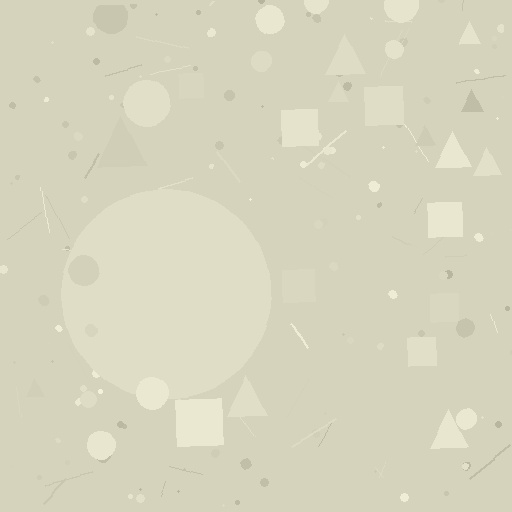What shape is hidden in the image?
A circle is hidden in the image.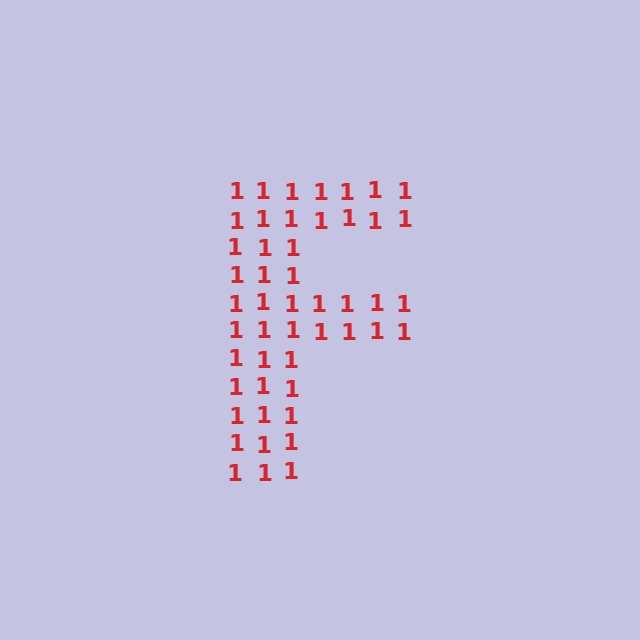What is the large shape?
The large shape is the letter F.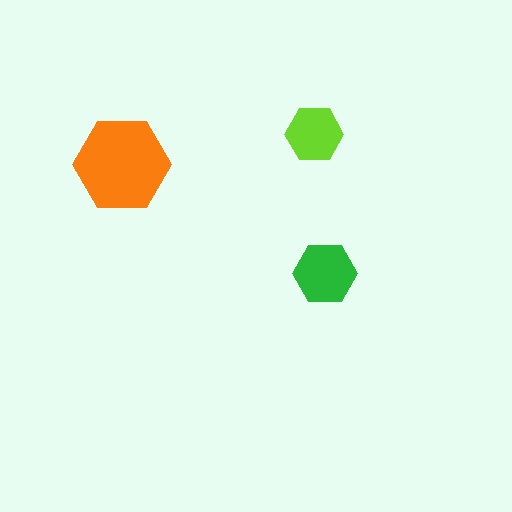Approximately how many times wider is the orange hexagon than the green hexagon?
About 1.5 times wider.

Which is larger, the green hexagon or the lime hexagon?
The green one.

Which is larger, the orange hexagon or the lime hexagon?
The orange one.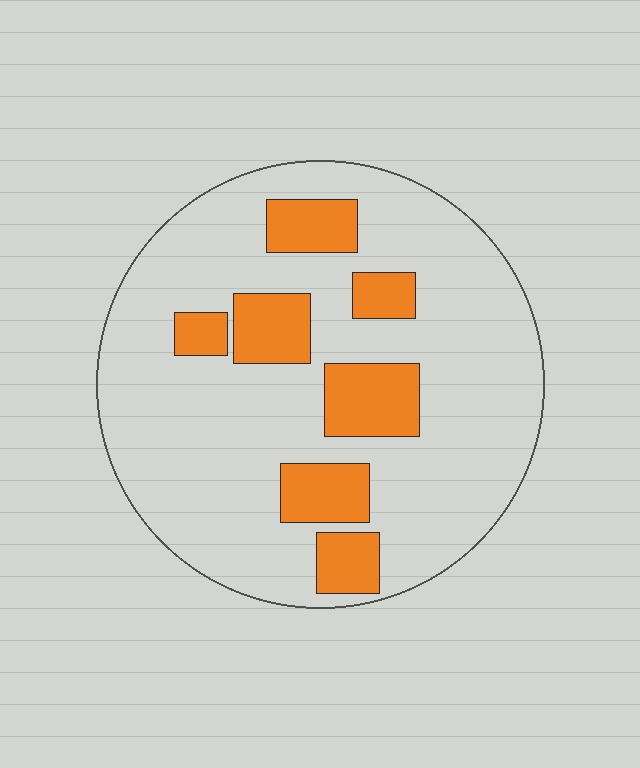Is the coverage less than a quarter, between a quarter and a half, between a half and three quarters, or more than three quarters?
Less than a quarter.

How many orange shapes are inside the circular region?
7.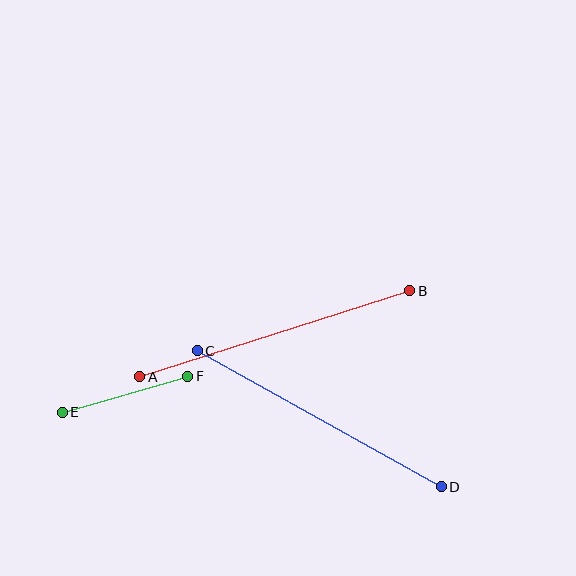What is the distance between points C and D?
The distance is approximately 279 pixels.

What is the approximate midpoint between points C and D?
The midpoint is at approximately (319, 419) pixels.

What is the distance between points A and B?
The distance is approximately 283 pixels.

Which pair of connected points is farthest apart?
Points A and B are farthest apart.